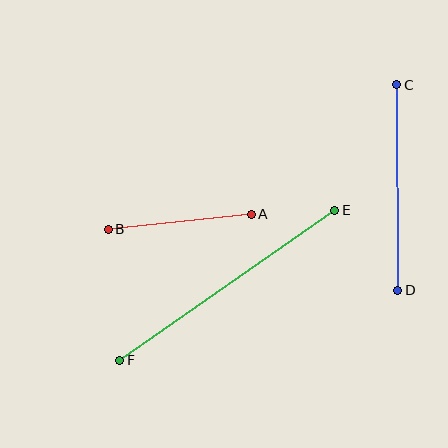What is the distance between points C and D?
The distance is approximately 206 pixels.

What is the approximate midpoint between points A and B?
The midpoint is at approximately (180, 222) pixels.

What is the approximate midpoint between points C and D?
The midpoint is at approximately (397, 187) pixels.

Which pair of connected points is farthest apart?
Points E and F are farthest apart.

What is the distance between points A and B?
The distance is approximately 144 pixels.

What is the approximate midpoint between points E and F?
The midpoint is at approximately (227, 285) pixels.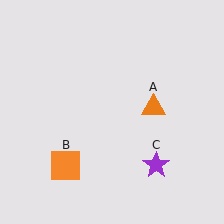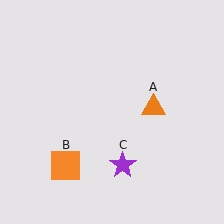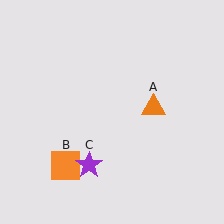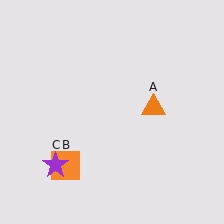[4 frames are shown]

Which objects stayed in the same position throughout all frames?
Orange triangle (object A) and orange square (object B) remained stationary.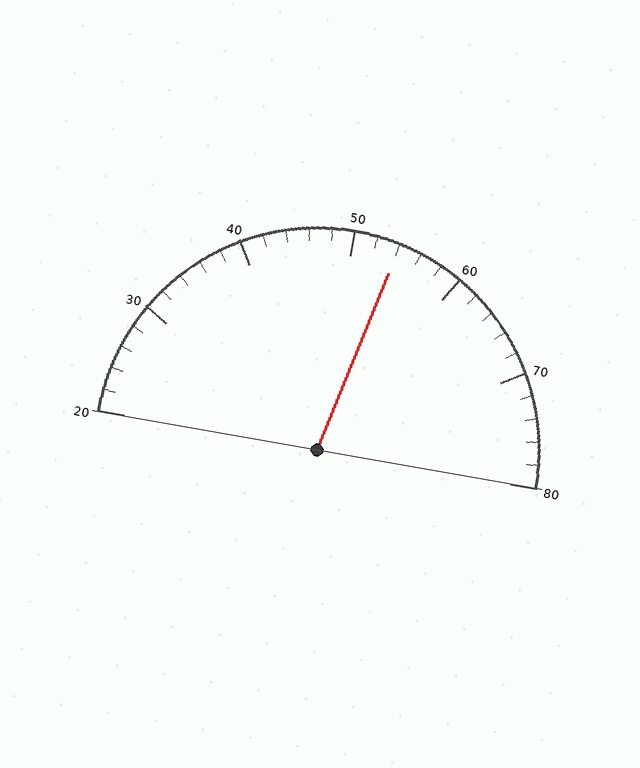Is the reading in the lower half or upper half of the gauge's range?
The reading is in the upper half of the range (20 to 80).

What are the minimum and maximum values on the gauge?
The gauge ranges from 20 to 80.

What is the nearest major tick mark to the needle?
The nearest major tick mark is 50.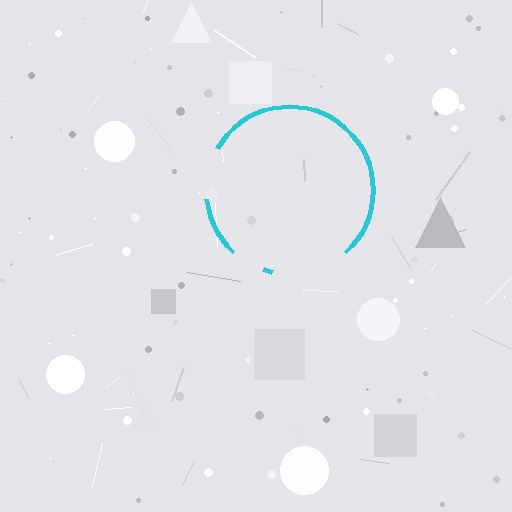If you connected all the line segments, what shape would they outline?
They would outline a circle.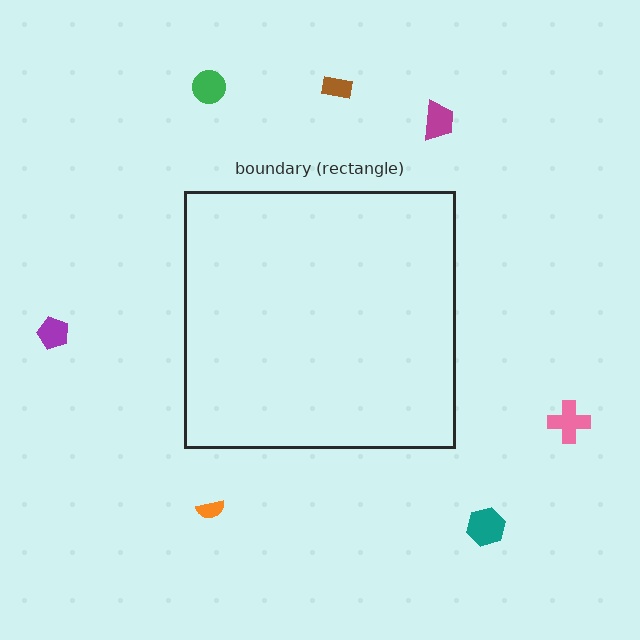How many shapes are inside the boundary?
0 inside, 7 outside.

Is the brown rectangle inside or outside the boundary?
Outside.